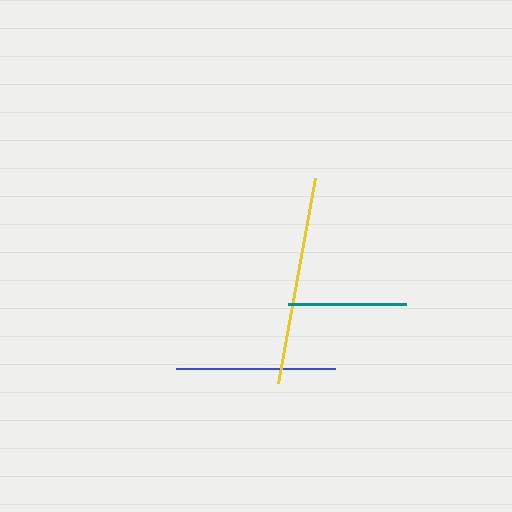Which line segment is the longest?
The yellow line is the longest at approximately 208 pixels.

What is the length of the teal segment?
The teal segment is approximately 118 pixels long.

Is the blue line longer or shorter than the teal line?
The blue line is longer than the teal line.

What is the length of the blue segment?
The blue segment is approximately 159 pixels long.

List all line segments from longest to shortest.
From longest to shortest: yellow, blue, teal.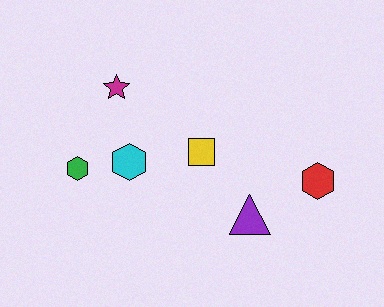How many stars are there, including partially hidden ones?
There is 1 star.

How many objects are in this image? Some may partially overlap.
There are 6 objects.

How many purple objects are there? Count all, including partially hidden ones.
There is 1 purple object.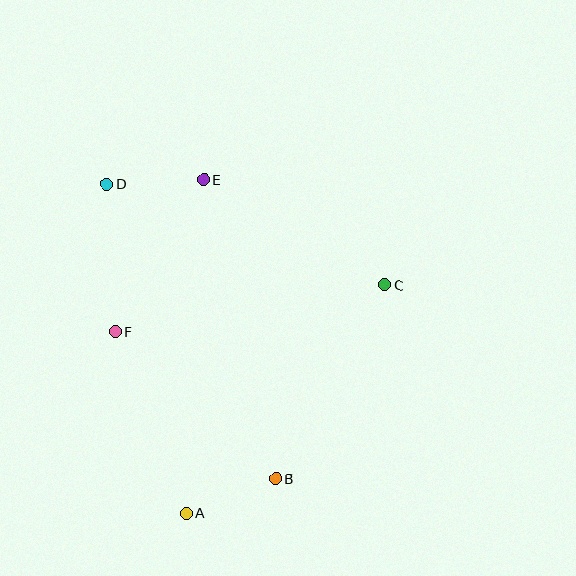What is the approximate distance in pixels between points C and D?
The distance between C and D is approximately 296 pixels.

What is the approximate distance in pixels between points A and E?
The distance between A and E is approximately 333 pixels.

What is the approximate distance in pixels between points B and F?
The distance between B and F is approximately 217 pixels.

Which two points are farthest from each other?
Points B and D are farthest from each other.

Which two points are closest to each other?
Points A and B are closest to each other.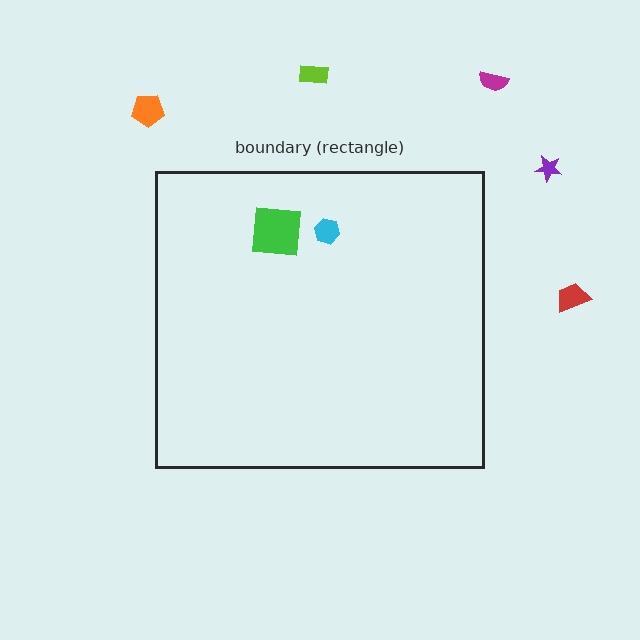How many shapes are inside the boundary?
2 inside, 5 outside.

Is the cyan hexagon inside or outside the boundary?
Inside.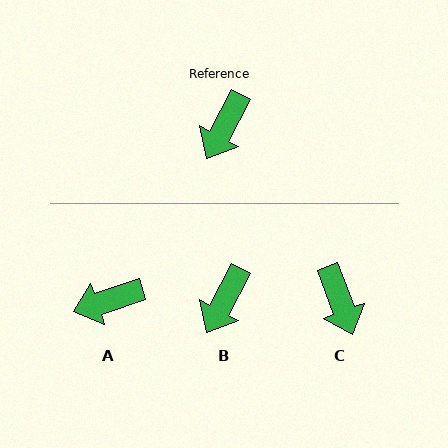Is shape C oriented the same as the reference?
No, it is off by about 49 degrees.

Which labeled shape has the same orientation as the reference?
B.